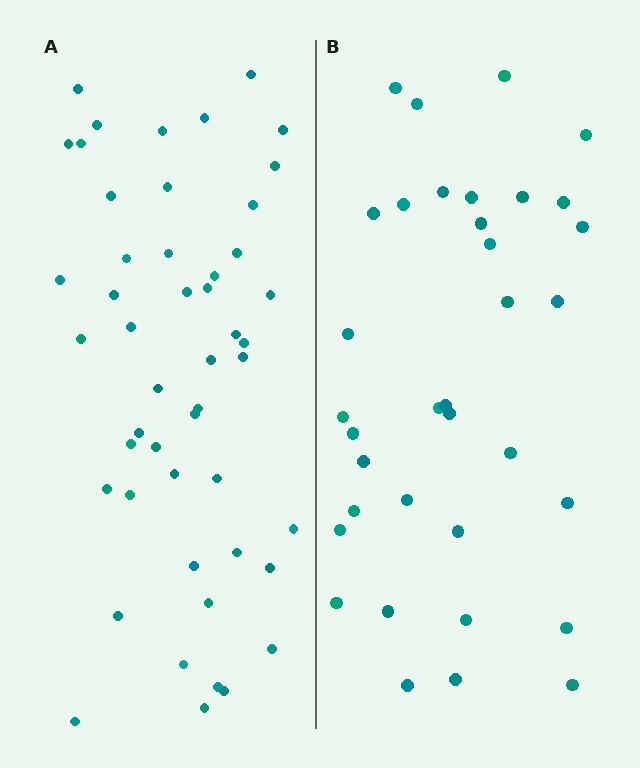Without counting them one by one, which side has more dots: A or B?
Region A (the left region) has more dots.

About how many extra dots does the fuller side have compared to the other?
Region A has approximately 15 more dots than region B.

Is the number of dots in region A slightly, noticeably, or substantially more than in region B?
Region A has noticeably more, but not dramatically so. The ratio is roughly 1.4 to 1.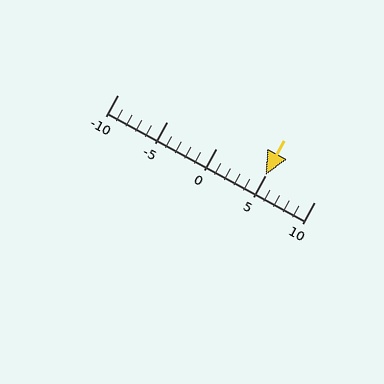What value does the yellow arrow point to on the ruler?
The yellow arrow points to approximately 5.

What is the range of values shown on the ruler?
The ruler shows values from -10 to 10.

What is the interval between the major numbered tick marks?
The major tick marks are spaced 5 units apart.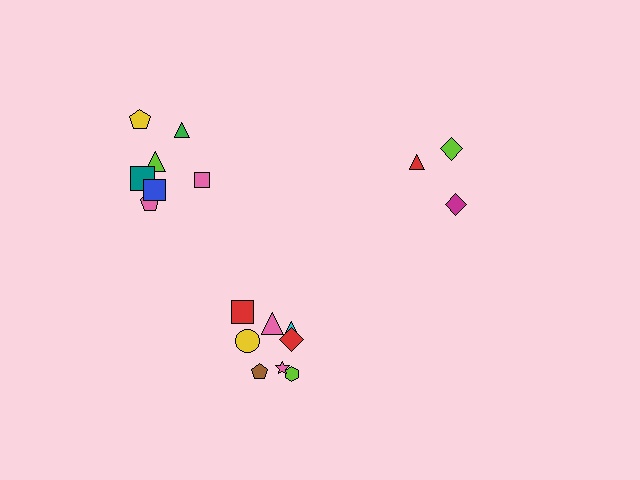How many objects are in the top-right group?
There are 3 objects.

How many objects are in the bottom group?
There are 8 objects.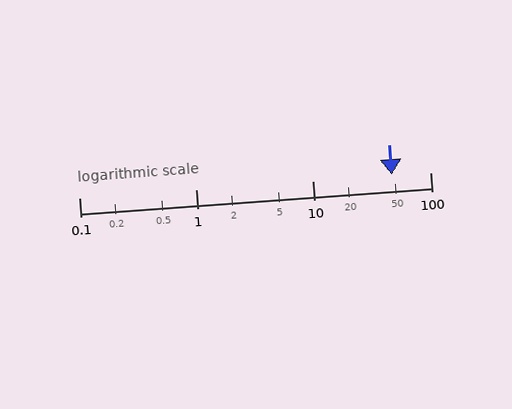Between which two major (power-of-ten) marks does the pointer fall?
The pointer is between 10 and 100.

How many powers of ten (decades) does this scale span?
The scale spans 3 decades, from 0.1 to 100.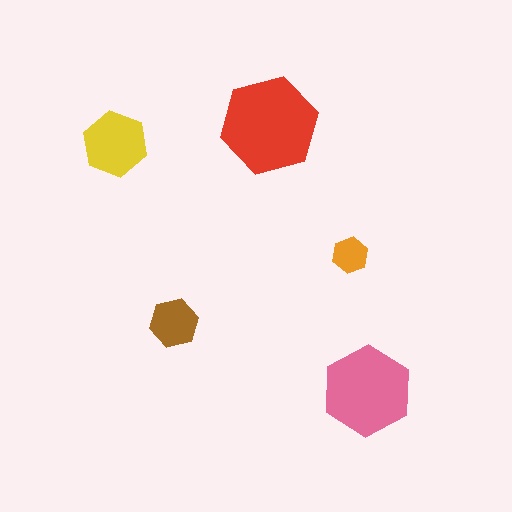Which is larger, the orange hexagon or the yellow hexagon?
The yellow one.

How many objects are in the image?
There are 5 objects in the image.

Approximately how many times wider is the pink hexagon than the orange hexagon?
About 2.5 times wider.